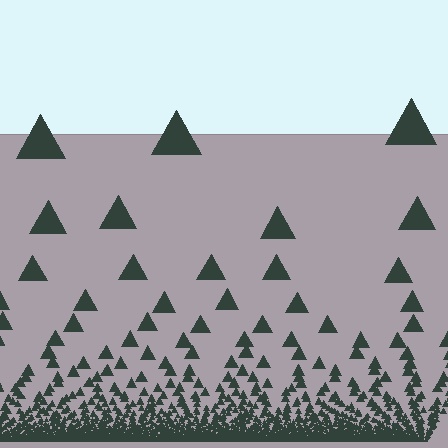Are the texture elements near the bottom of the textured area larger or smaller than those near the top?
Smaller. The gradient is inverted — elements near the bottom are smaller and denser.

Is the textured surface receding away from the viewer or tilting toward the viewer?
The surface appears to tilt toward the viewer. Texture elements get larger and sparser toward the top.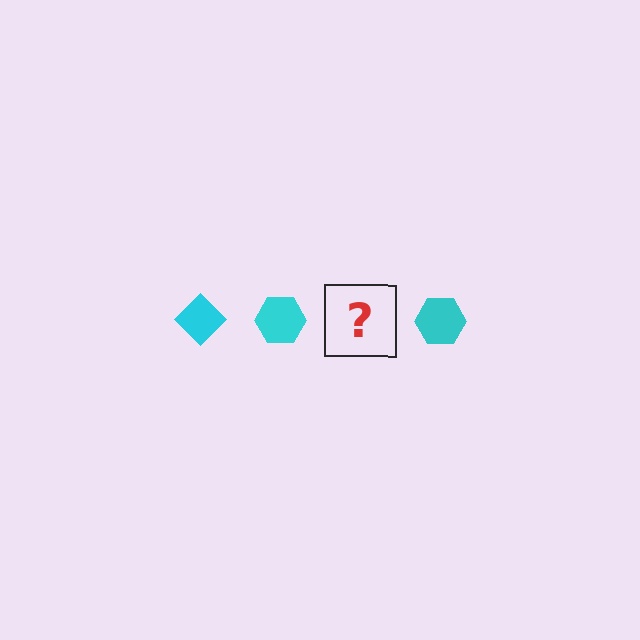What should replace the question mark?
The question mark should be replaced with a cyan diamond.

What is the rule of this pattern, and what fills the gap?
The rule is that the pattern cycles through diamond, hexagon shapes in cyan. The gap should be filled with a cyan diamond.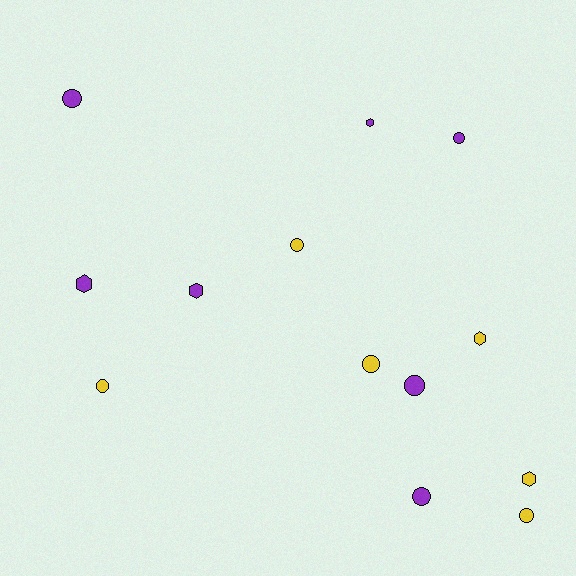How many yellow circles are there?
There are 4 yellow circles.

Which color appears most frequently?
Purple, with 7 objects.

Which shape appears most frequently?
Circle, with 8 objects.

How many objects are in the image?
There are 13 objects.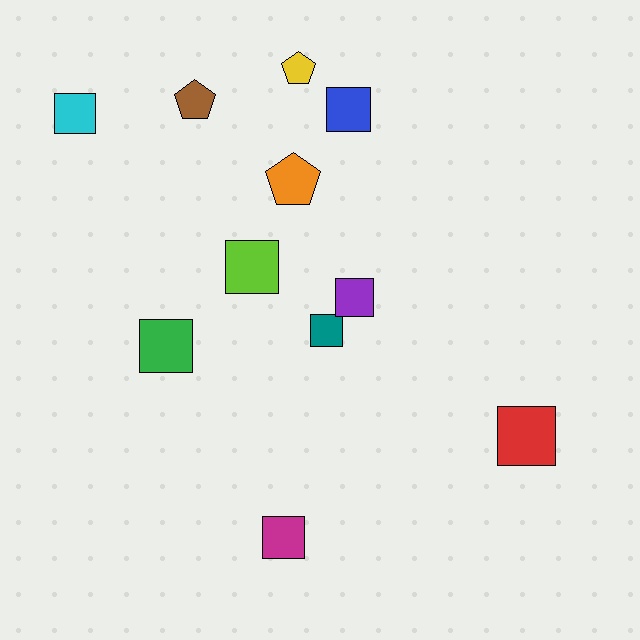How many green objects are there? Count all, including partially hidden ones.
There is 1 green object.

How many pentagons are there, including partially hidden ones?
There are 3 pentagons.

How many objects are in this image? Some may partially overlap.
There are 11 objects.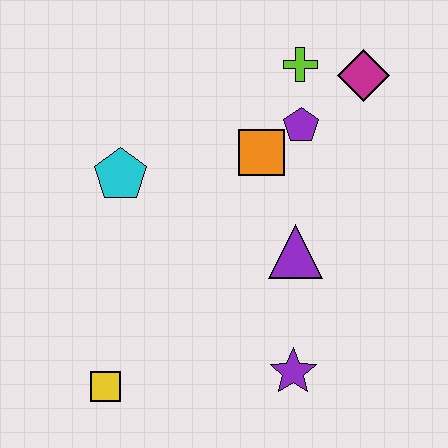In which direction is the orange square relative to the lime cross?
The orange square is below the lime cross.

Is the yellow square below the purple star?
Yes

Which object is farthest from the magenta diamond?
The yellow square is farthest from the magenta diamond.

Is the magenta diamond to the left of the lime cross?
No